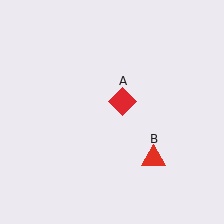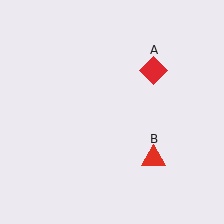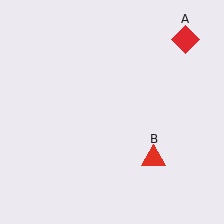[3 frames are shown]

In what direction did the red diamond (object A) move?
The red diamond (object A) moved up and to the right.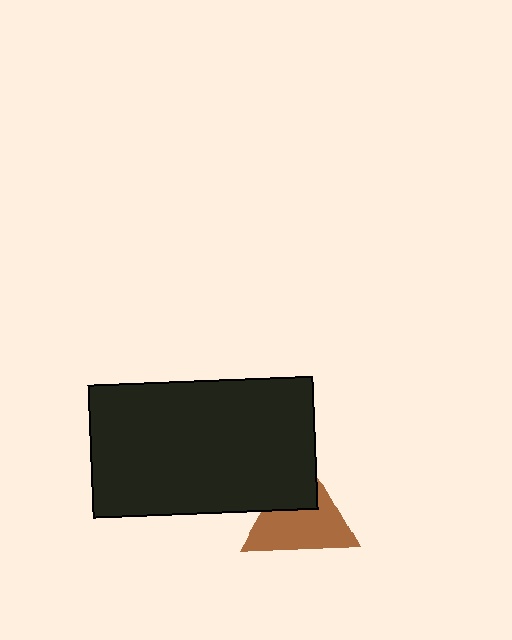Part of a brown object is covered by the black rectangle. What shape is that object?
It is a triangle.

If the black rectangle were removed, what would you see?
You would see the complete brown triangle.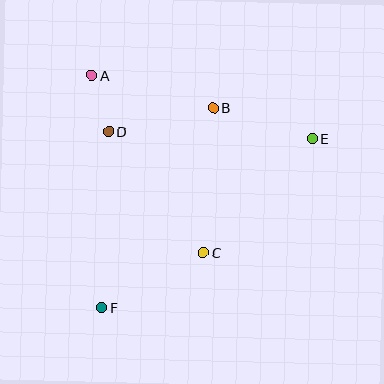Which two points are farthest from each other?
Points E and F are farthest from each other.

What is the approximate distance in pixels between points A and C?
The distance between A and C is approximately 210 pixels.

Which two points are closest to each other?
Points A and D are closest to each other.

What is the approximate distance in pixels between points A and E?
The distance between A and E is approximately 230 pixels.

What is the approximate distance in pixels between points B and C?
The distance between B and C is approximately 145 pixels.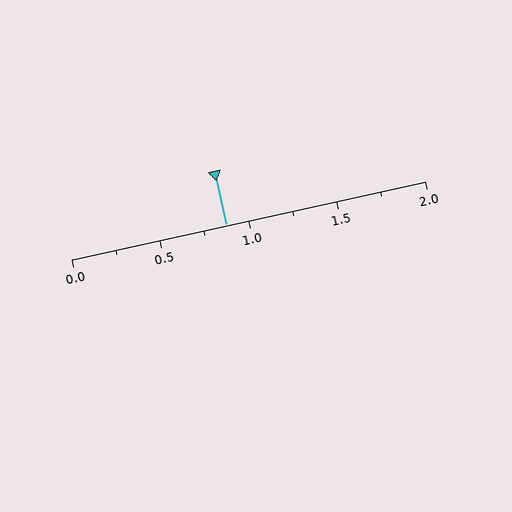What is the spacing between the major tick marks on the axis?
The major ticks are spaced 0.5 apart.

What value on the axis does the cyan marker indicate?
The marker indicates approximately 0.88.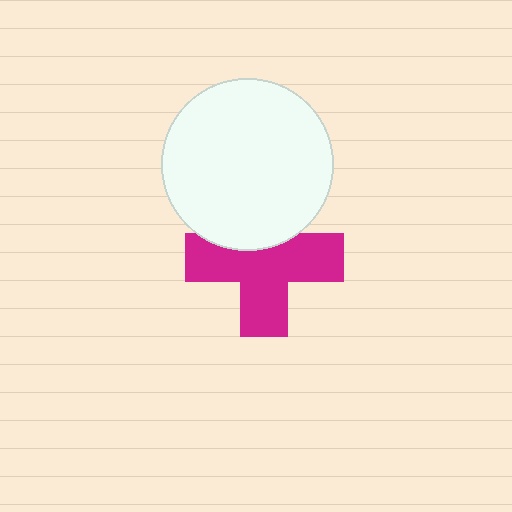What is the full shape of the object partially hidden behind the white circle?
The partially hidden object is a magenta cross.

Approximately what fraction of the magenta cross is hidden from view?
Roughly 30% of the magenta cross is hidden behind the white circle.